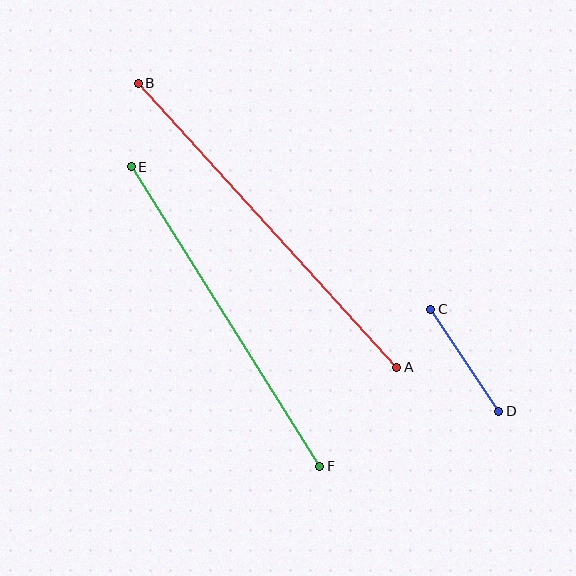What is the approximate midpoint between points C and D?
The midpoint is at approximately (465, 360) pixels.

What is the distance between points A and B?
The distance is approximately 384 pixels.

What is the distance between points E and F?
The distance is approximately 354 pixels.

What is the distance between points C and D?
The distance is approximately 123 pixels.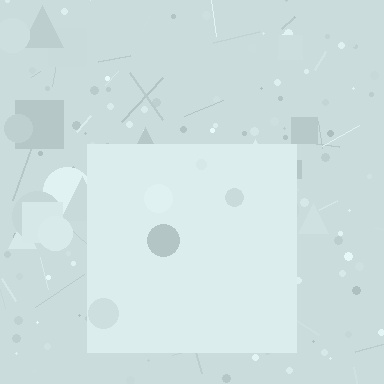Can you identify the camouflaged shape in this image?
The camouflaged shape is a square.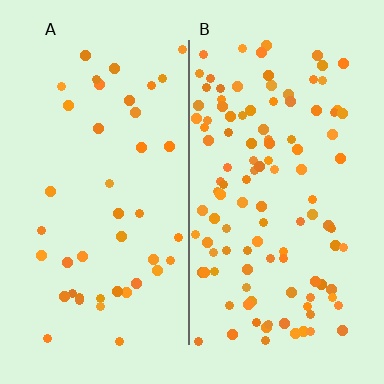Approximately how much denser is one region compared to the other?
Approximately 2.6× — region B over region A.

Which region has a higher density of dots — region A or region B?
B (the right).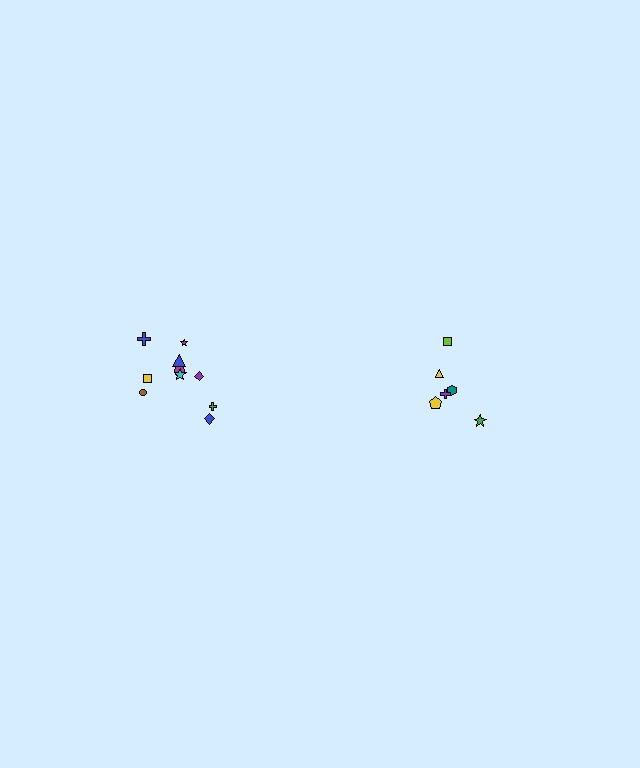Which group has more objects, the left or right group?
The left group.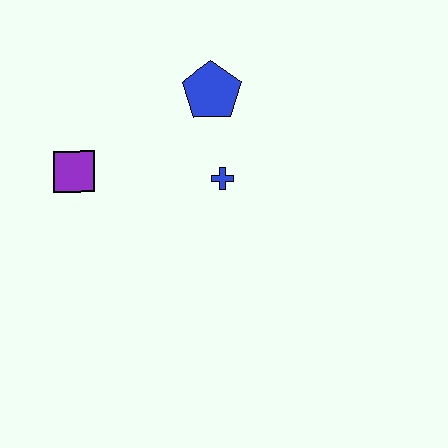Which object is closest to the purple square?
The blue cross is closest to the purple square.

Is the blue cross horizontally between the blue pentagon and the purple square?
No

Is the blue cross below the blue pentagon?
Yes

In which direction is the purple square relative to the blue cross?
The purple square is to the left of the blue cross.